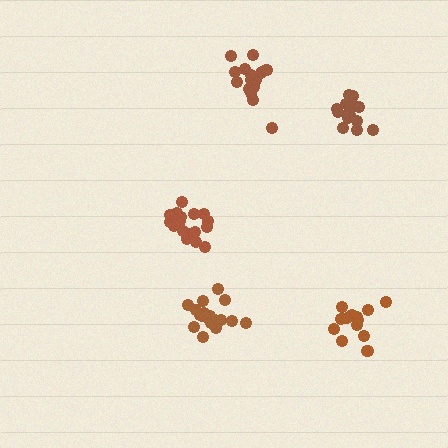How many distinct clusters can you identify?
There are 5 distinct clusters.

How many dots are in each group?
Group 1: 15 dots, Group 2: 18 dots, Group 3: 14 dots, Group 4: 19 dots, Group 5: 18 dots (84 total).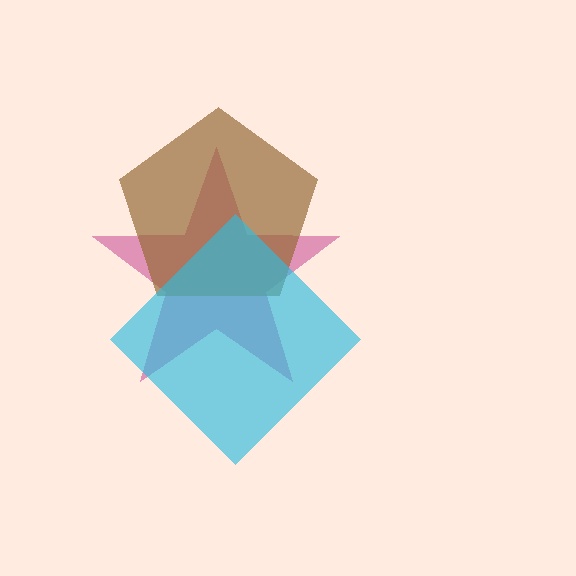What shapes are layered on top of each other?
The layered shapes are: a magenta star, a brown pentagon, a cyan diamond.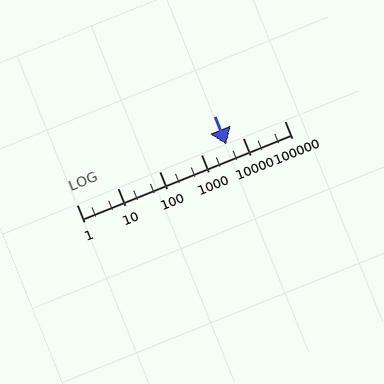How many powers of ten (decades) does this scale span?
The scale spans 5 decades, from 1 to 100000.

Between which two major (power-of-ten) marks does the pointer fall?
The pointer is between 1000 and 10000.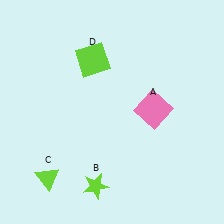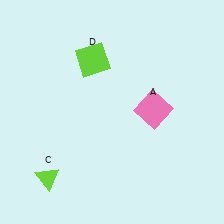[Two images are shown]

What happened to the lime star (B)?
The lime star (B) was removed in Image 2. It was in the bottom-left area of Image 1.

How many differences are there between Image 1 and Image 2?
There is 1 difference between the two images.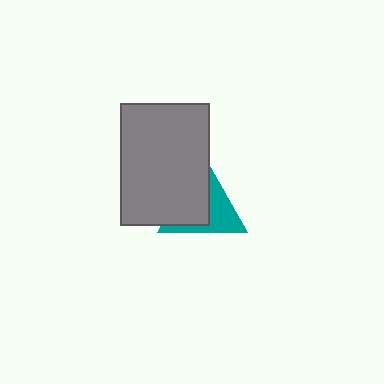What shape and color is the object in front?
The object in front is a gray rectangle.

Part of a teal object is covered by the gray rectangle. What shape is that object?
It is a triangle.